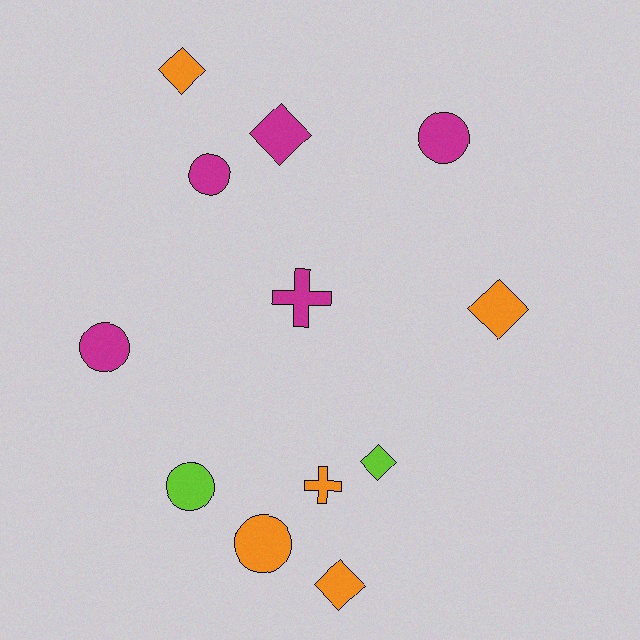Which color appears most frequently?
Orange, with 5 objects.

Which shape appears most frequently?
Circle, with 5 objects.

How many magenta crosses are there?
There is 1 magenta cross.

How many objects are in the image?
There are 12 objects.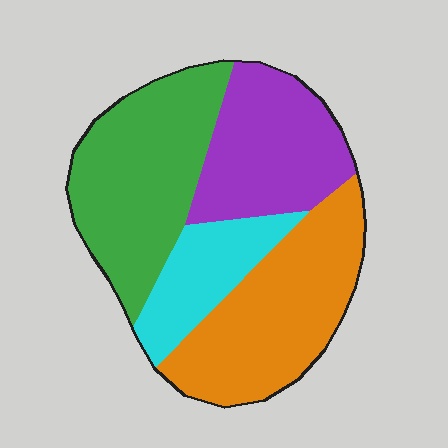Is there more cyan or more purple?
Purple.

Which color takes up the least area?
Cyan, at roughly 15%.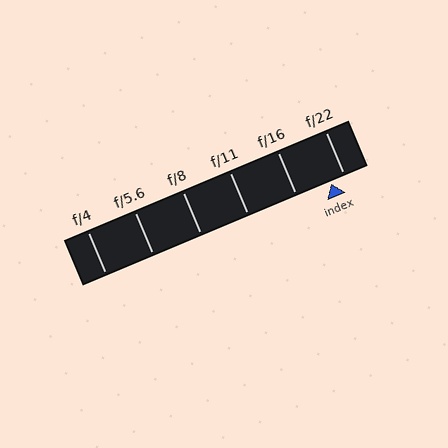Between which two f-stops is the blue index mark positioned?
The index mark is between f/16 and f/22.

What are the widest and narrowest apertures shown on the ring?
The widest aperture shown is f/4 and the narrowest is f/22.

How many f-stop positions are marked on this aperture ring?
There are 6 f-stop positions marked.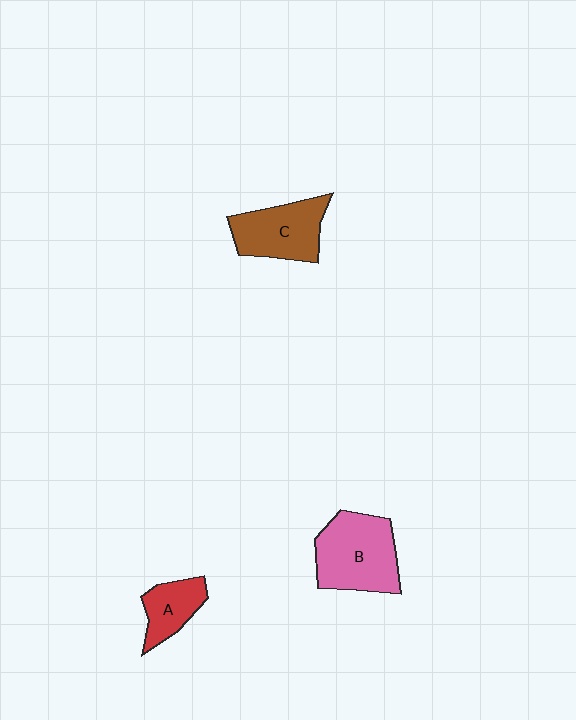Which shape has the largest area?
Shape B (pink).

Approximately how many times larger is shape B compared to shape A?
Approximately 1.9 times.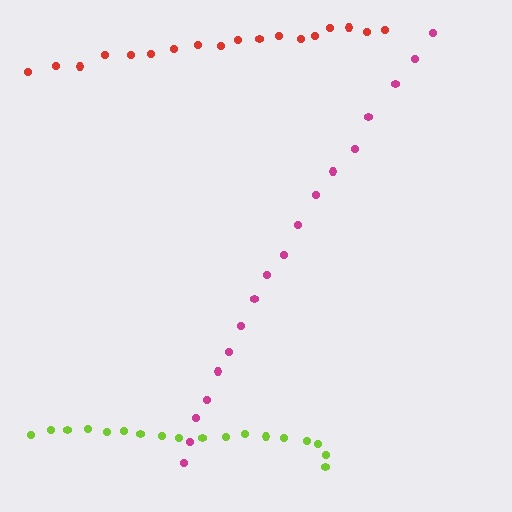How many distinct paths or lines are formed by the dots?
There are 3 distinct paths.